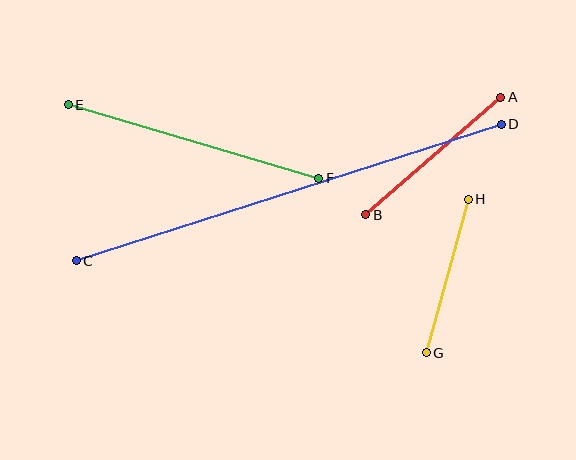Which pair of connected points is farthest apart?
Points C and D are farthest apart.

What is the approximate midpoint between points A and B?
The midpoint is at approximately (433, 156) pixels.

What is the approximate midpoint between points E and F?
The midpoint is at approximately (194, 142) pixels.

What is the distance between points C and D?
The distance is approximately 446 pixels.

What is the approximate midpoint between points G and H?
The midpoint is at approximately (447, 276) pixels.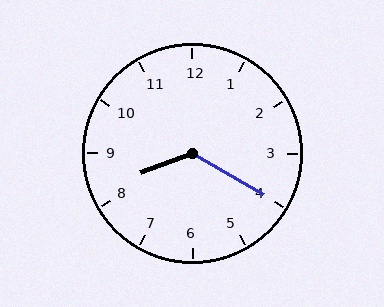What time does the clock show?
8:20.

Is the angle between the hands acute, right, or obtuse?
It is obtuse.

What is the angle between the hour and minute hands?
Approximately 130 degrees.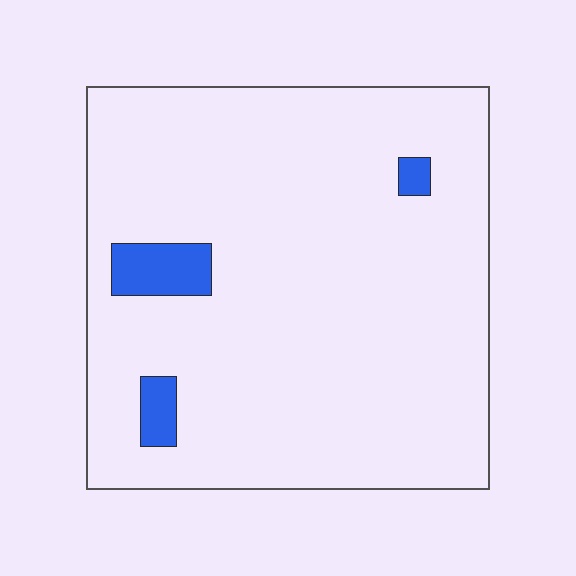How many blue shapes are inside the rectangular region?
3.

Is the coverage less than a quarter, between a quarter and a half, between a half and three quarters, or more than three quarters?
Less than a quarter.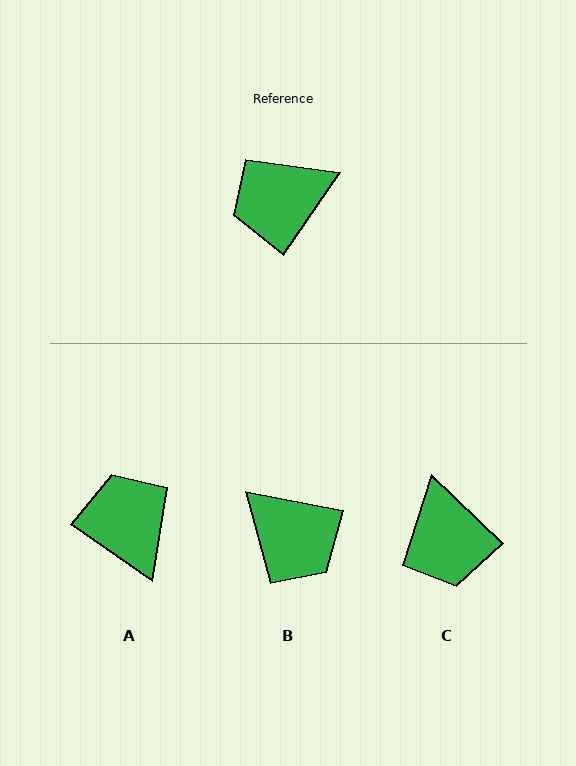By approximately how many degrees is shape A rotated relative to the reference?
Approximately 91 degrees clockwise.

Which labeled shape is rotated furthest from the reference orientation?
B, about 114 degrees away.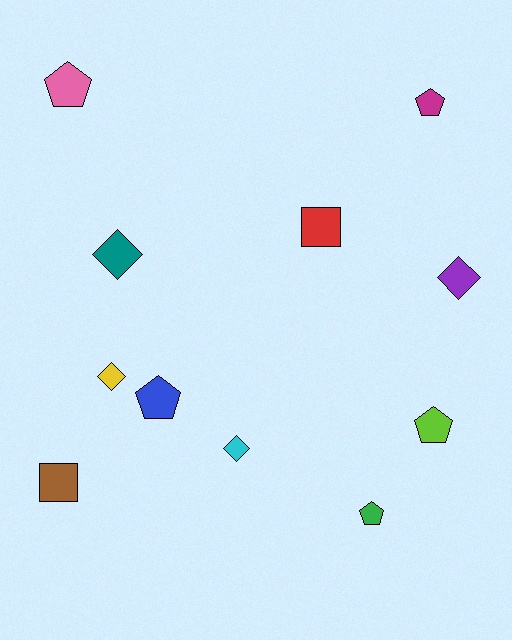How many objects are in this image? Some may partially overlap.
There are 11 objects.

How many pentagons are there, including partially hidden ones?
There are 5 pentagons.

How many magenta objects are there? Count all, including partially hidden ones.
There is 1 magenta object.